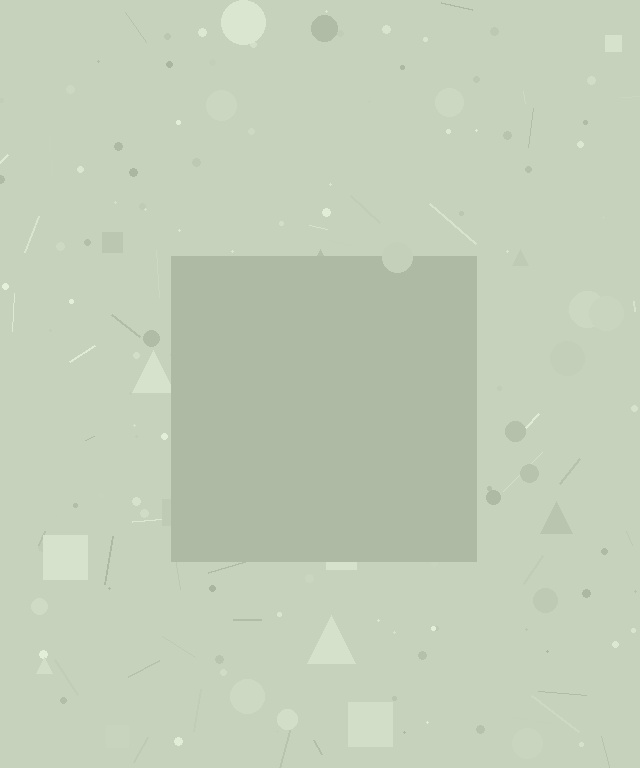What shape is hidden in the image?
A square is hidden in the image.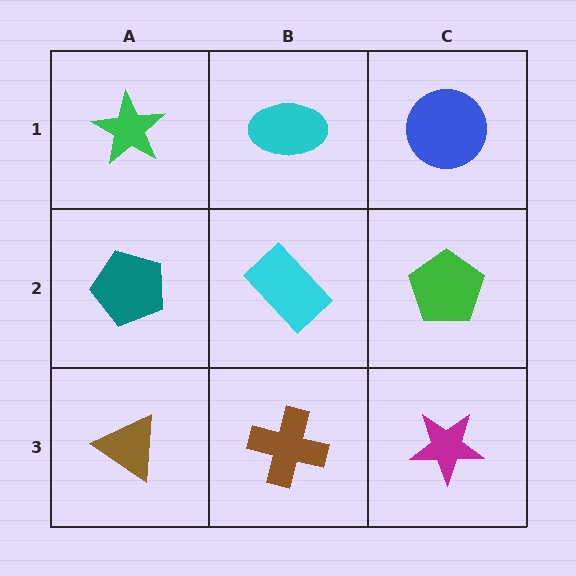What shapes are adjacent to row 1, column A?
A teal pentagon (row 2, column A), a cyan ellipse (row 1, column B).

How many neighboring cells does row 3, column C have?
2.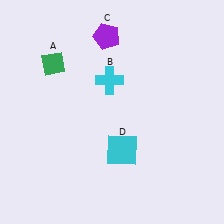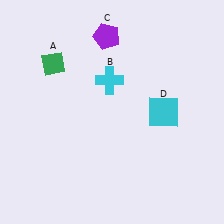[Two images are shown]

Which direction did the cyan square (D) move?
The cyan square (D) moved right.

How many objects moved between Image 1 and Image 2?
1 object moved between the two images.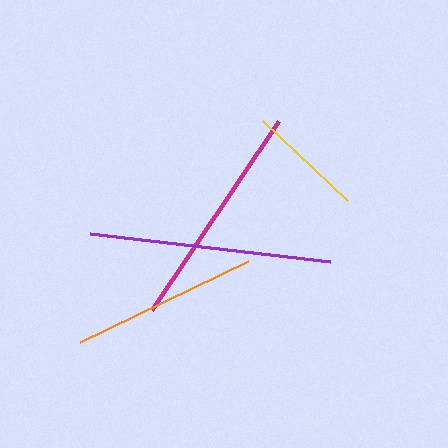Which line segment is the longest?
The purple line is the longest at approximately 241 pixels.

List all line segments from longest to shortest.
From longest to shortest: purple, magenta, orange, yellow.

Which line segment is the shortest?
The yellow line is the shortest at approximately 117 pixels.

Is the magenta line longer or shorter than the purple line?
The purple line is longer than the magenta line.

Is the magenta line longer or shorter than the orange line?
The magenta line is longer than the orange line.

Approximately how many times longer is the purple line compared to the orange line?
The purple line is approximately 1.3 times the length of the orange line.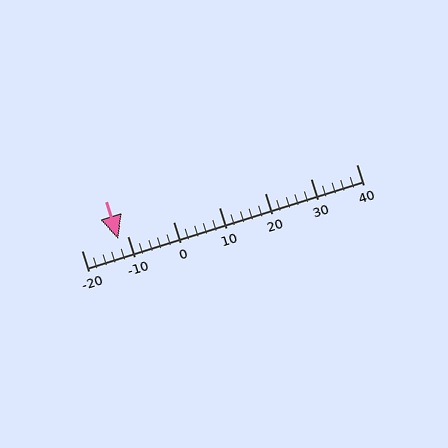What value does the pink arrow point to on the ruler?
The pink arrow points to approximately -12.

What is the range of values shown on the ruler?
The ruler shows values from -20 to 40.